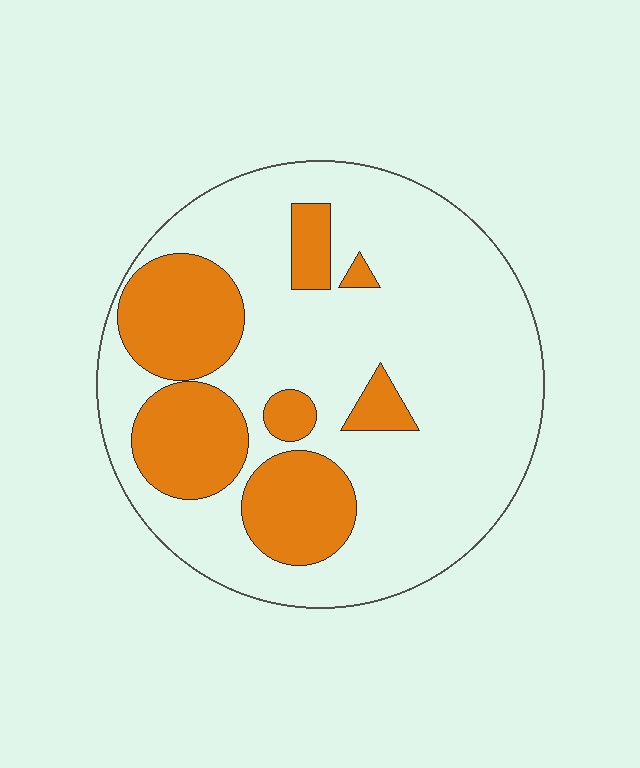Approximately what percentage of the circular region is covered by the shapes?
Approximately 30%.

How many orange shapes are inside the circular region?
7.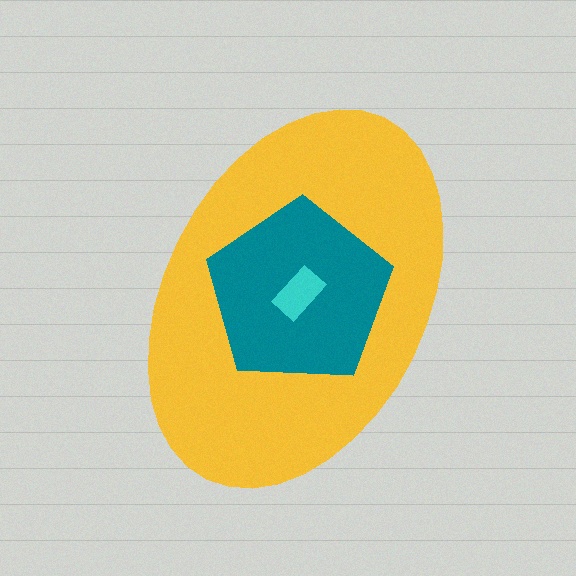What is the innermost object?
The cyan rectangle.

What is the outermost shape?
The yellow ellipse.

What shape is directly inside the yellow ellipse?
The teal pentagon.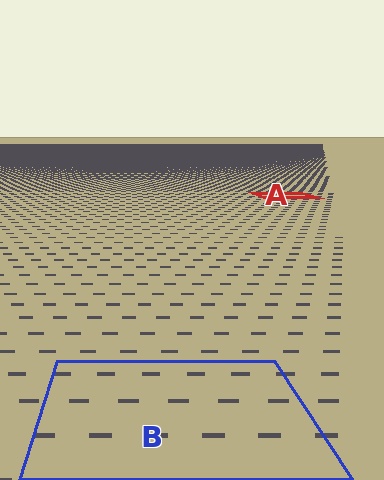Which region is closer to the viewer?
Region B is closer. The texture elements there are larger and more spread out.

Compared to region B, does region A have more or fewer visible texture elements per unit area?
Region A has more texture elements per unit area — they are packed more densely because it is farther away.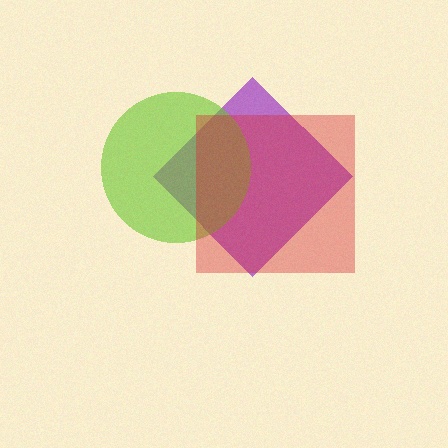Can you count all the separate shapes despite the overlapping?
Yes, there are 3 separate shapes.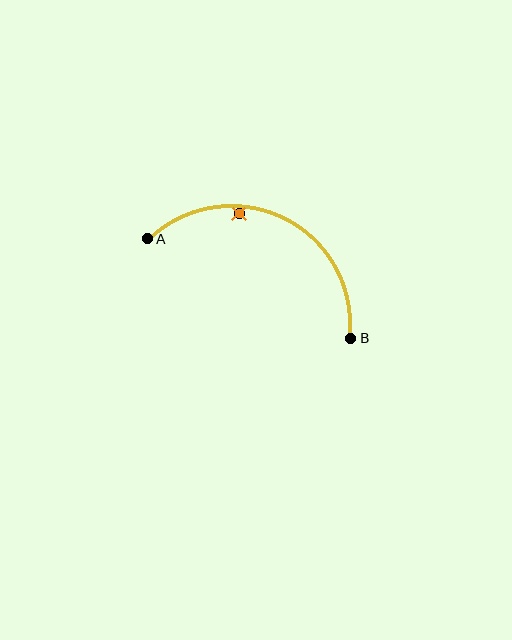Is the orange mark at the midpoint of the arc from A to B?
No — the orange mark does not lie on the arc at all. It sits slightly inside the curve.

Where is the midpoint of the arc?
The arc midpoint is the point on the curve farthest from the straight line joining A and B. It sits above that line.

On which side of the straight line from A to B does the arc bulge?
The arc bulges above the straight line connecting A and B.